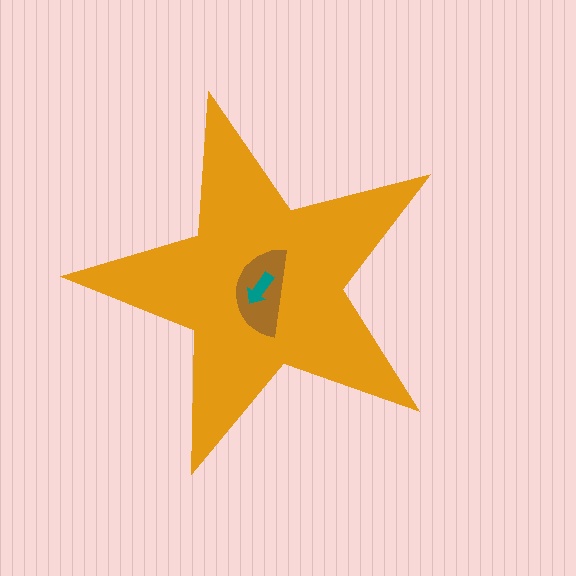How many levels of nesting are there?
3.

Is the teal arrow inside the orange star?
Yes.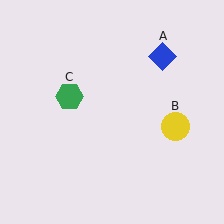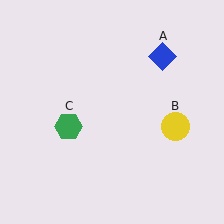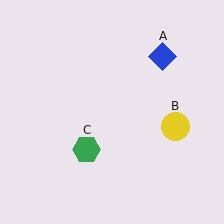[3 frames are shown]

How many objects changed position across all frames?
1 object changed position: green hexagon (object C).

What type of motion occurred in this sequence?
The green hexagon (object C) rotated counterclockwise around the center of the scene.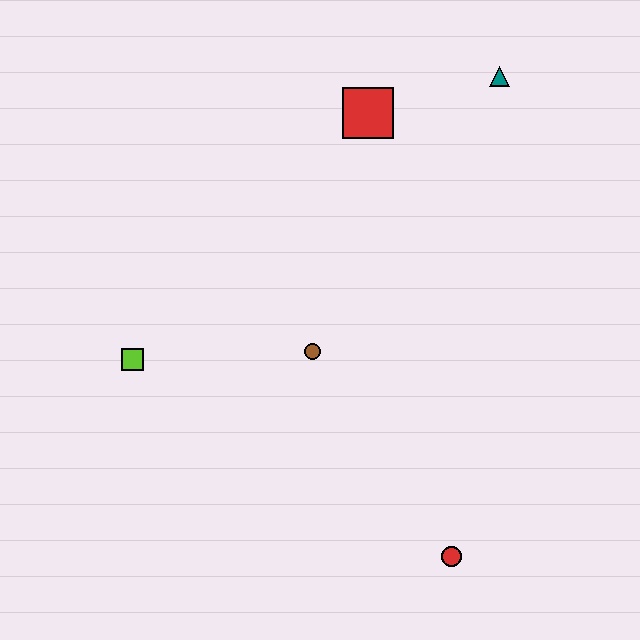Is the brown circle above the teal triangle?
No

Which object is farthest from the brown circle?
The teal triangle is farthest from the brown circle.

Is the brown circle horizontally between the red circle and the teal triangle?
No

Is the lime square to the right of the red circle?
No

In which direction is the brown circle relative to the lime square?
The brown circle is to the right of the lime square.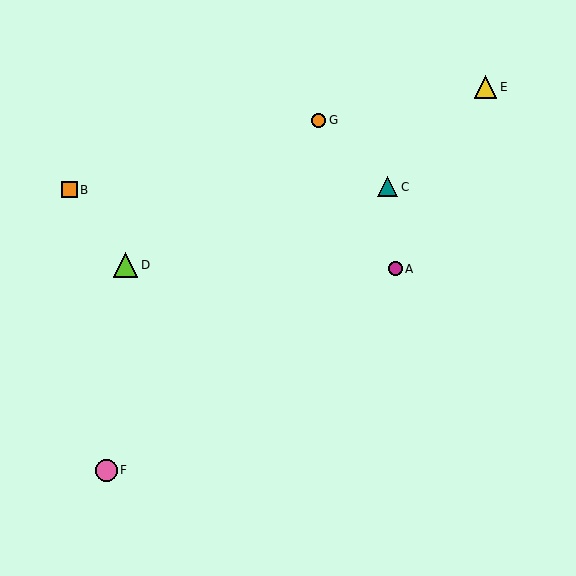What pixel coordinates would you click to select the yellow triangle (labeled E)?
Click at (485, 87) to select the yellow triangle E.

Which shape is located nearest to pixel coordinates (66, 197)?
The orange square (labeled B) at (69, 190) is nearest to that location.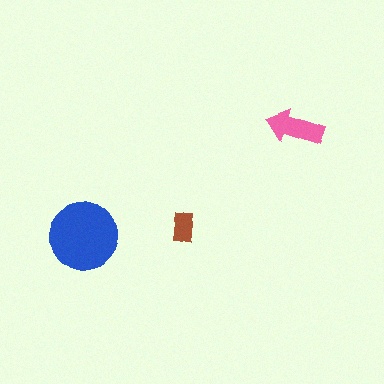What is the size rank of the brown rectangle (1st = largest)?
3rd.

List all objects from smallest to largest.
The brown rectangle, the pink arrow, the blue circle.